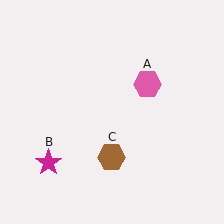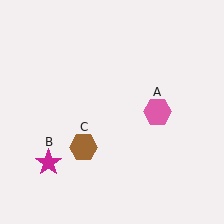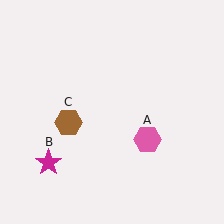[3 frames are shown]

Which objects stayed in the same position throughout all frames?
Magenta star (object B) remained stationary.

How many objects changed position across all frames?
2 objects changed position: pink hexagon (object A), brown hexagon (object C).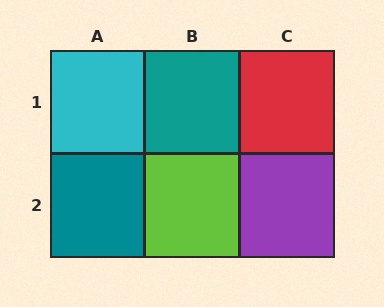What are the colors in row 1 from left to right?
Cyan, teal, red.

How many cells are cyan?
1 cell is cyan.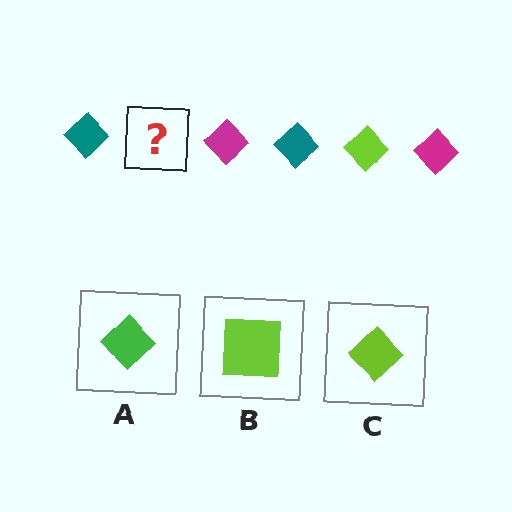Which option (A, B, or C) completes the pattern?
C.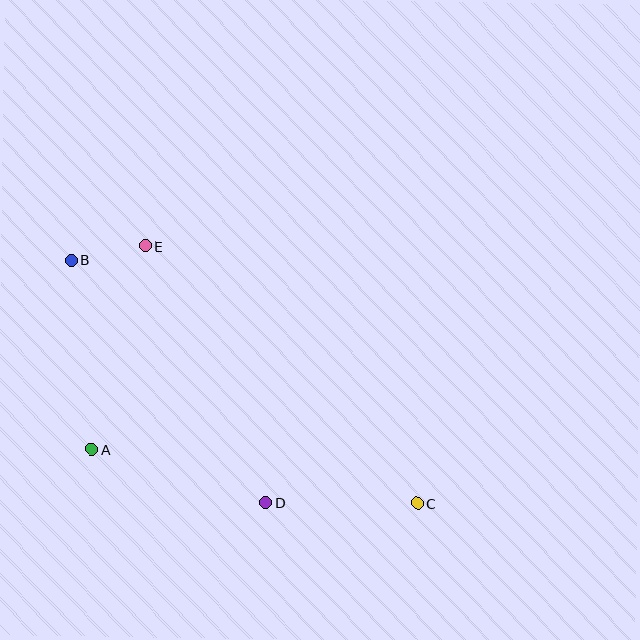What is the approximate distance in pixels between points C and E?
The distance between C and E is approximately 375 pixels.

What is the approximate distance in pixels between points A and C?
The distance between A and C is approximately 330 pixels.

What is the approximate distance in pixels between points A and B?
The distance between A and B is approximately 190 pixels.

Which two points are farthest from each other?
Points B and C are farthest from each other.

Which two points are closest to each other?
Points B and E are closest to each other.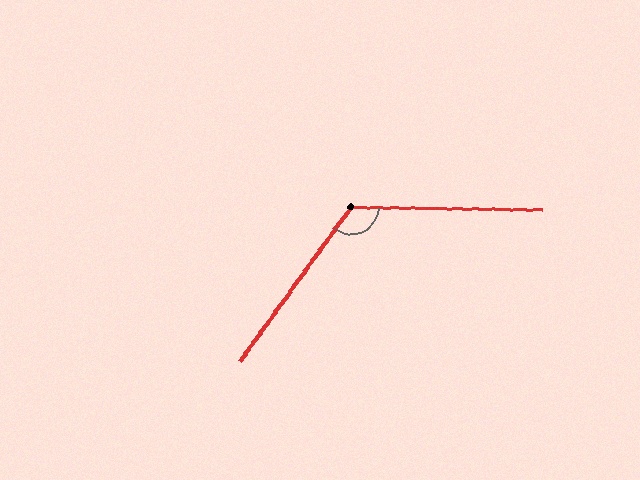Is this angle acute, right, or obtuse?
It is obtuse.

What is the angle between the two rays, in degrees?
Approximately 125 degrees.